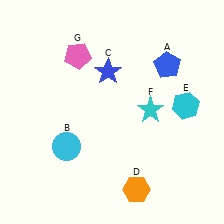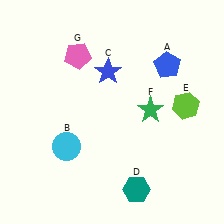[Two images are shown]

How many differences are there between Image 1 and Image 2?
There are 3 differences between the two images.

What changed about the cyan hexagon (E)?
In Image 1, E is cyan. In Image 2, it changed to lime.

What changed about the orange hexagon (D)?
In Image 1, D is orange. In Image 2, it changed to teal.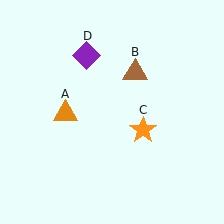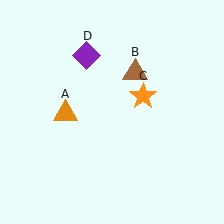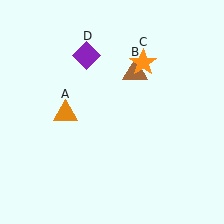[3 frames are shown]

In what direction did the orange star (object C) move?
The orange star (object C) moved up.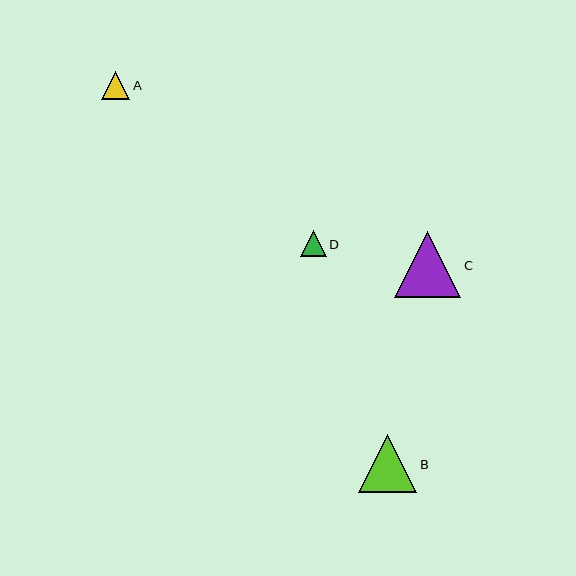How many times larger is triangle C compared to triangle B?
Triangle C is approximately 1.1 times the size of triangle B.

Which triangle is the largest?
Triangle C is the largest with a size of approximately 66 pixels.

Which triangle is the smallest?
Triangle D is the smallest with a size of approximately 25 pixels.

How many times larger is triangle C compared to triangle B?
Triangle C is approximately 1.1 times the size of triangle B.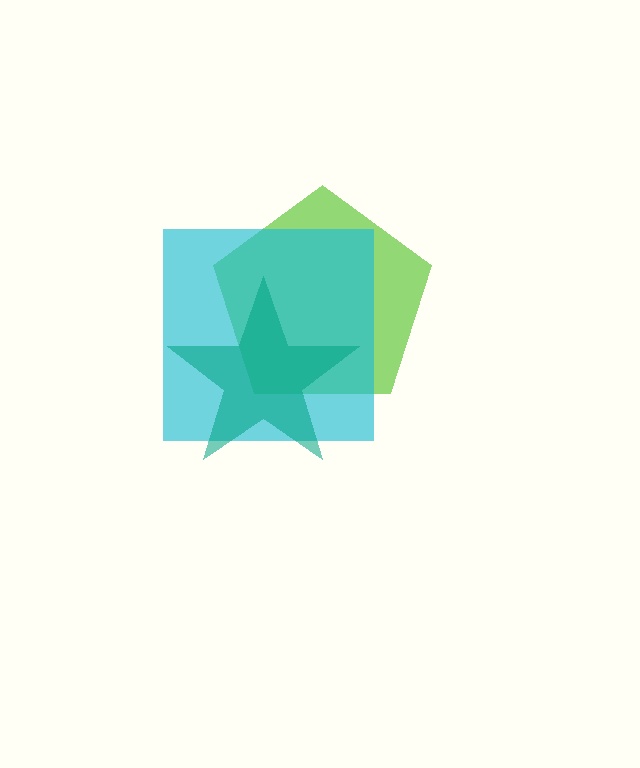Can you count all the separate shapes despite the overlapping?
Yes, there are 3 separate shapes.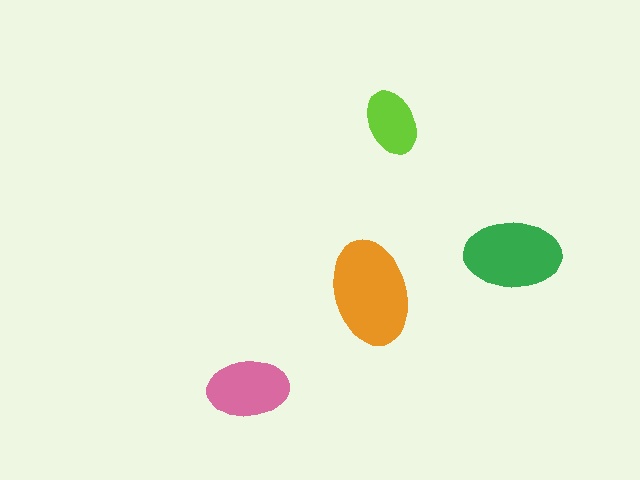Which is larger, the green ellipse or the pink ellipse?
The green one.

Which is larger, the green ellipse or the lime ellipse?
The green one.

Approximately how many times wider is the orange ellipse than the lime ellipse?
About 1.5 times wider.